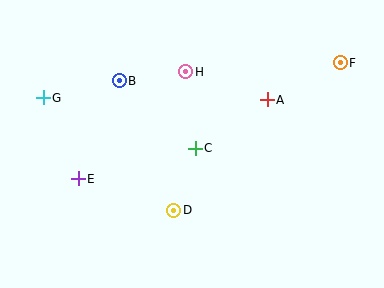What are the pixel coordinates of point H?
Point H is at (186, 72).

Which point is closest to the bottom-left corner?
Point E is closest to the bottom-left corner.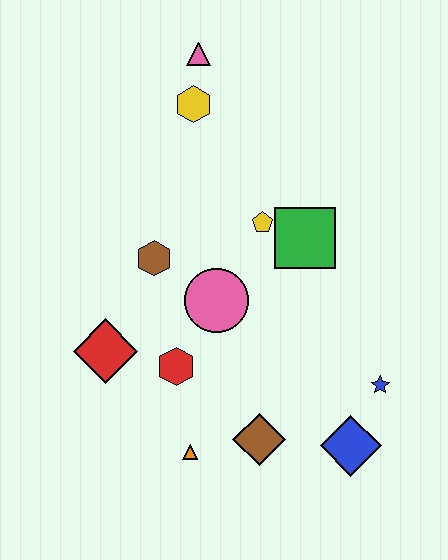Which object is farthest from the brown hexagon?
The blue diamond is farthest from the brown hexagon.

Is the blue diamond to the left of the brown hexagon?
No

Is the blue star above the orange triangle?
Yes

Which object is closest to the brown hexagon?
The pink circle is closest to the brown hexagon.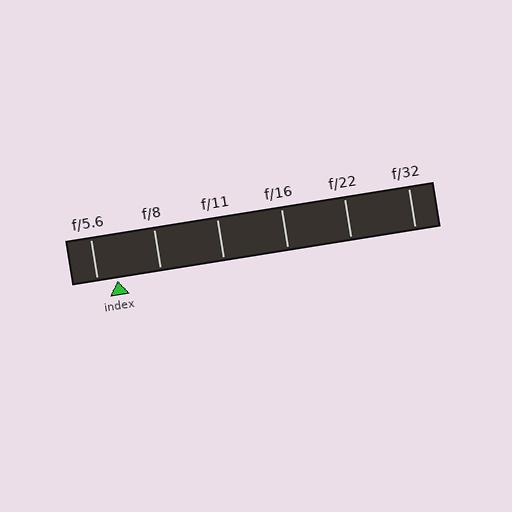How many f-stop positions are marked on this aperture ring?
There are 6 f-stop positions marked.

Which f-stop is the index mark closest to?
The index mark is closest to f/5.6.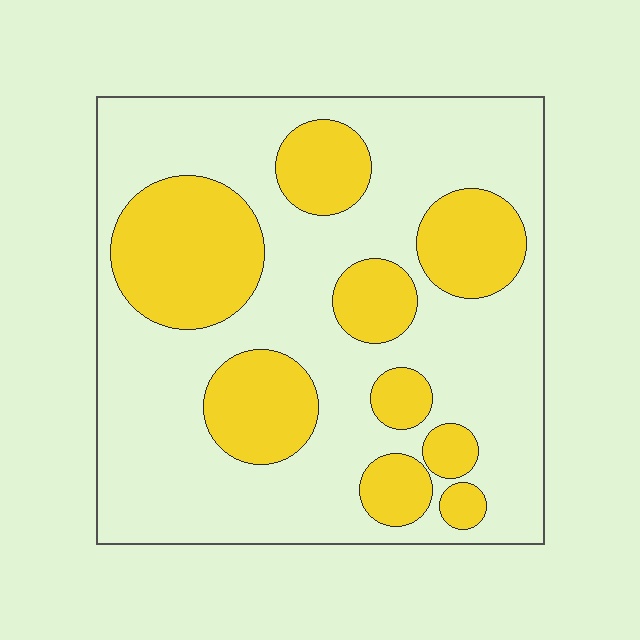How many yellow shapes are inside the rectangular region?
9.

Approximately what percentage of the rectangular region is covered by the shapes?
Approximately 30%.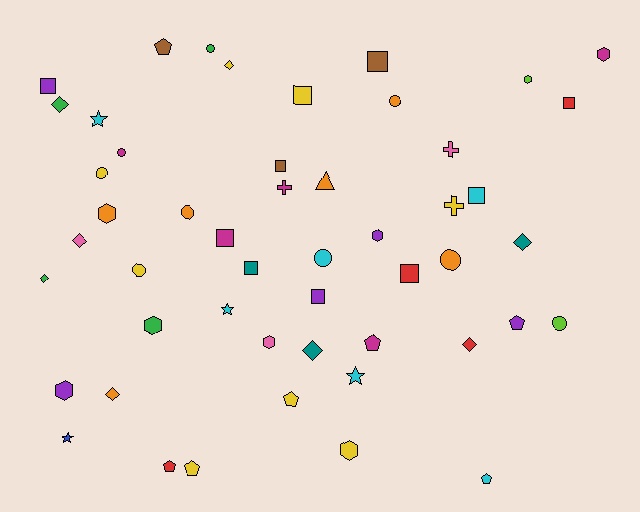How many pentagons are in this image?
There are 7 pentagons.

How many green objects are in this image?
There are 4 green objects.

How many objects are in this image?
There are 50 objects.